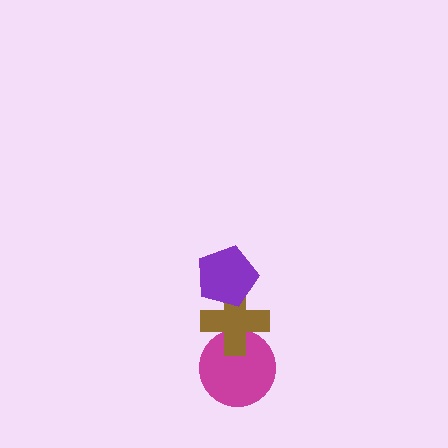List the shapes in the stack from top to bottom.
From top to bottom: the purple pentagon, the brown cross, the magenta circle.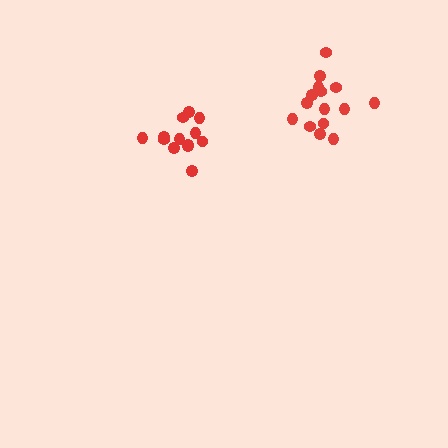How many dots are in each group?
Group 1: 15 dots, Group 2: 13 dots (28 total).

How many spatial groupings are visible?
There are 2 spatial groupings.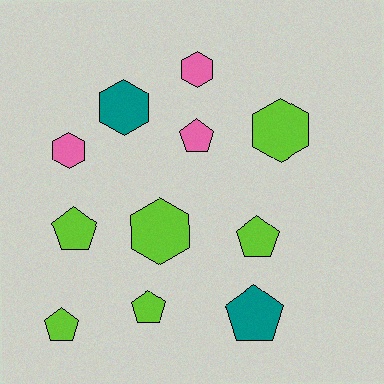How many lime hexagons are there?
There are 2 lime hexagons.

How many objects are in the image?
There are 11 objects.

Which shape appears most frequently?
Pentagon, with 6 objects.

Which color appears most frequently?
Lime, with 6 objects.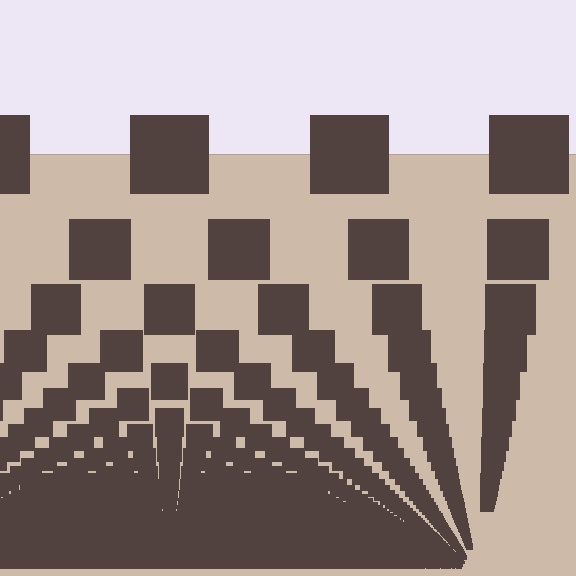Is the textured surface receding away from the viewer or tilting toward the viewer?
The surface appears to tilt toward the viewer. Texture elements get larger and sparser toward the top.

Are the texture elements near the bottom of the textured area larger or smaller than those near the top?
Smaller. The gradient is inverted — elements near the bottom are smaller and denser.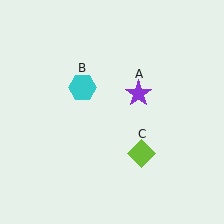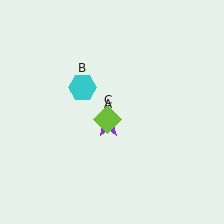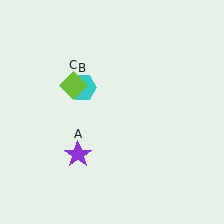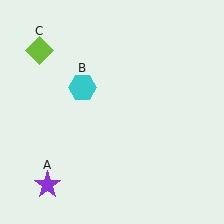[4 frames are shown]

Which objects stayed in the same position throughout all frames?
Cyan hexagon (object B) remained stationary.